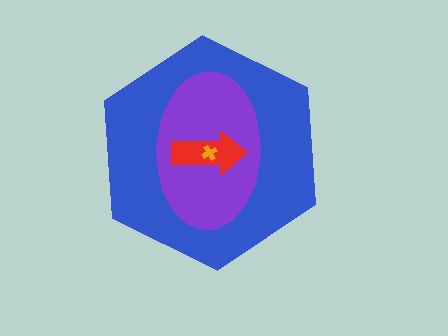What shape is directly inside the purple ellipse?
The red arrow.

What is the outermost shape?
The blue hexagon.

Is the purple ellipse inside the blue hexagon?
Yes.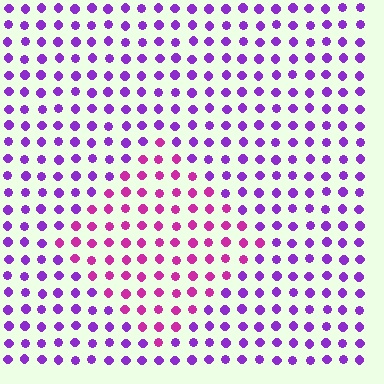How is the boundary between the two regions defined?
The boundary is defined purely by a slight shift in hue (about 38 degrees). Spacing, size, and orientation are identical on both sides.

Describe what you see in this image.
The image is filled with small purple elements in a uniform arrangement. A diamond-shaped region is visible where the elements are tinted to a slightly different hue, forming a subtle color boundary.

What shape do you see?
I see a diamond.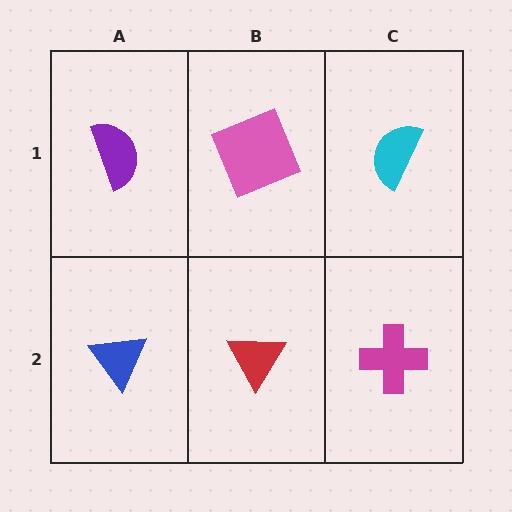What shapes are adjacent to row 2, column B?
A pink square (row 1, column B), a blue triangle (row 2, column A), a magenta cross (row 2, column C).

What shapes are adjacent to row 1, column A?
A blue triangle (row 2, column A), a pink square (row 1, column B).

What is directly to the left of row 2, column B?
A blue triangle.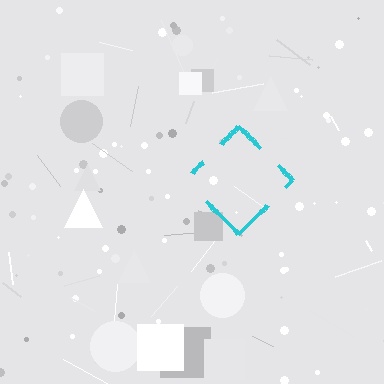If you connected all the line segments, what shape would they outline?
They would outline a diamond.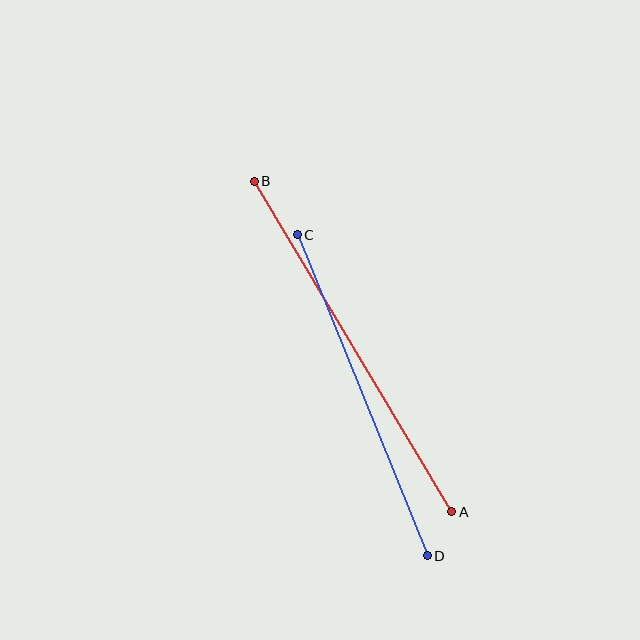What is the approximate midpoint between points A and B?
The midpoint is at approximately (353, 347) pixels.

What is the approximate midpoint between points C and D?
The midpoint is at approximately (362, 395) pixels.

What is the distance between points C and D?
The distance is approximately 346 pixels.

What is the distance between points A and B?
The distance is approximately 385 pixels.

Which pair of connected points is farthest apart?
Points A and B are farthest apart.